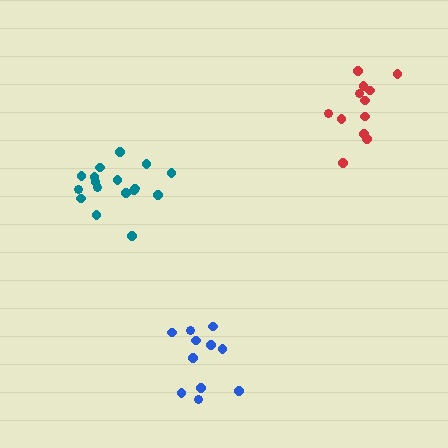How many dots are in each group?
Group 1: 11 dots, Group 2: 12 dots, Group 3: 17 dots (40 total).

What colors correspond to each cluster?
The clusters are colored: blue, red, teal.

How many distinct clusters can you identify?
There are 3 distinct clusters.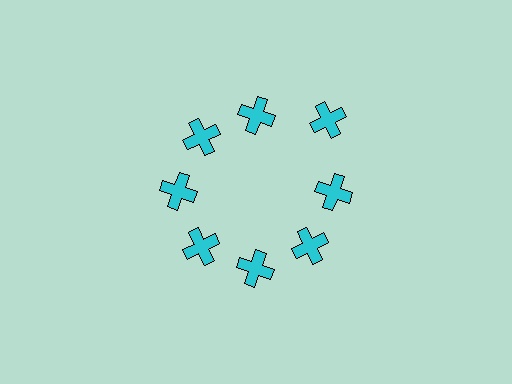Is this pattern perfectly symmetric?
No. The 8 cyan crosses are arranged in a ring, but one element near the 2 o'clock position is pushed outward from the center, breaking the 8-fold rotational symmetry.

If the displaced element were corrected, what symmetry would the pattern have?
It would have 8-fold rotational symmetry — the pattern would map onto itself every 45 degrees.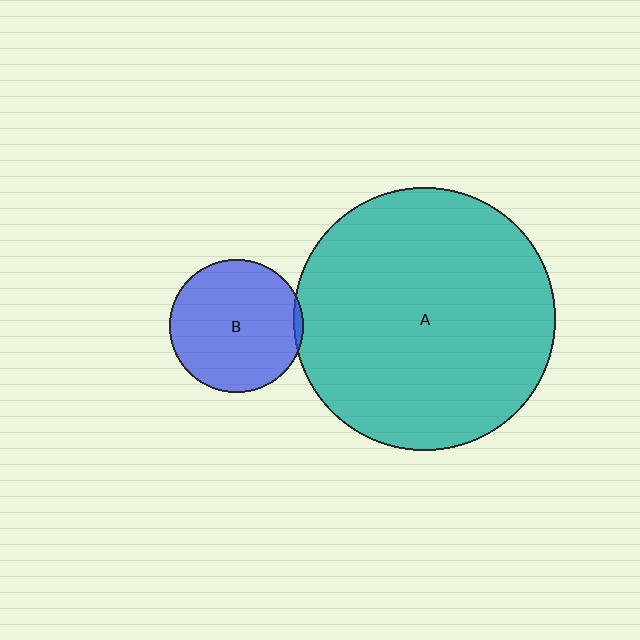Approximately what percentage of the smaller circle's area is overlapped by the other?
Approximately 5%.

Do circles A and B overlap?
Yes.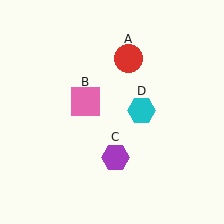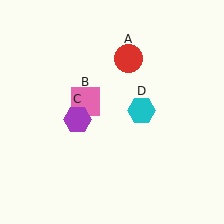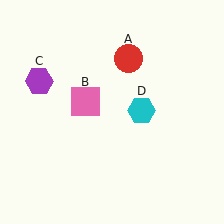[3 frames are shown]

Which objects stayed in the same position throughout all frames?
Red circle (object A) and pink square (object B) and cyan hexagon (object D) remained stationary.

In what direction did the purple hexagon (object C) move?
The purple hexagon (object C) moved up and to the left.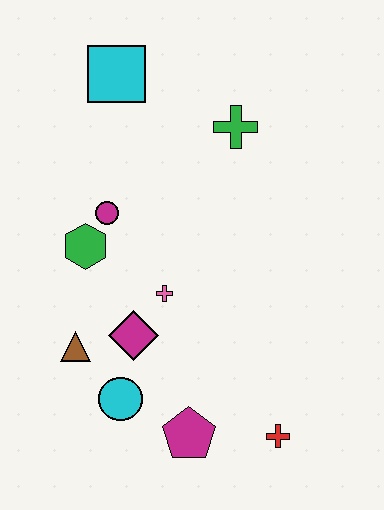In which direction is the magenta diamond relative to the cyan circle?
The magenta diamond is above the cyan circle.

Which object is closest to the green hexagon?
The magenta circle is closest to the green hexagon.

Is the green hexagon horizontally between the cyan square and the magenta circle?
No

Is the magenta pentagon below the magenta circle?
Yes